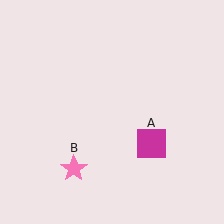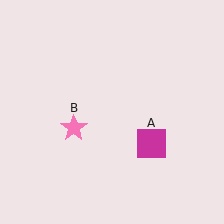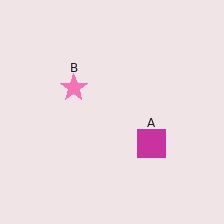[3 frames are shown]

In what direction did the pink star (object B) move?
The pink star (object B) moved up.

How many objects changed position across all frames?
1 object changed position: pink star (object B).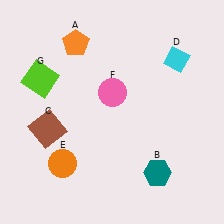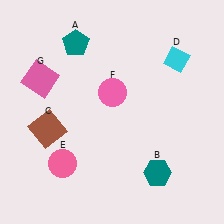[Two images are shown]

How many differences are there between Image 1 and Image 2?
There are 3 differences between the two images.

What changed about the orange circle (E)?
In Image 1, E is orange. In Image 2, it changed to pink.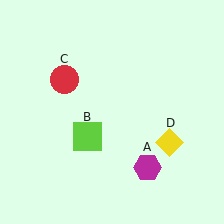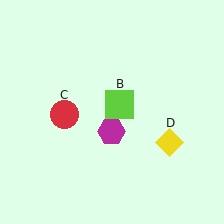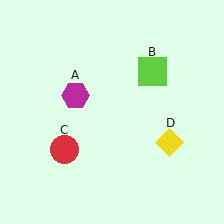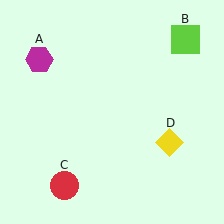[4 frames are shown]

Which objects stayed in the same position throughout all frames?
Yellow diamond (object D) remained stationary.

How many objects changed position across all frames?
3 objects changed position: magenta hexagon (object A), lime square (object B), red circle (object C).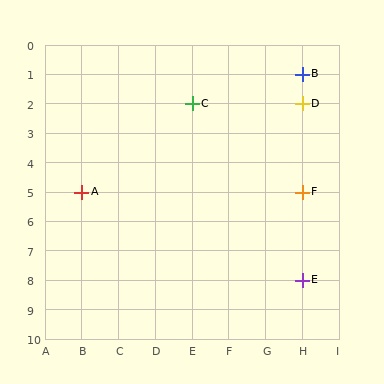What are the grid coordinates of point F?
Point F is at grid coordinates (H, 5).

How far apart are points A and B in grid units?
Points A and B are 6 columns and 4 rows apart (about 7.2 grid units diagonally).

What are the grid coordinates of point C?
Point C is at grid coordinates (E, 2).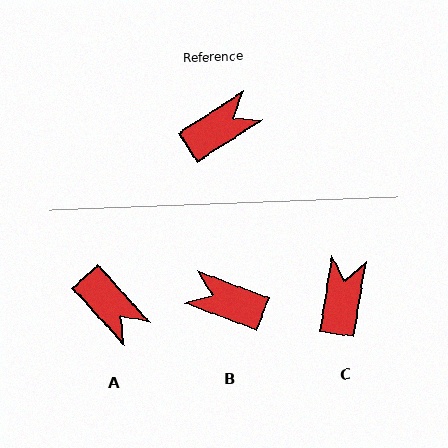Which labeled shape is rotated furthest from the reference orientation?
B, about 126 degrees away.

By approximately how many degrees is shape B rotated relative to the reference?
Approximately 126 degrees counter-clockwise.